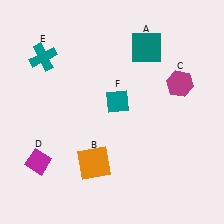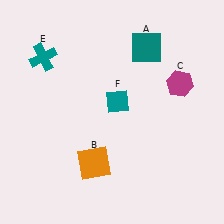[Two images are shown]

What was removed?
The magenta diamond (D) was removed in Image 2.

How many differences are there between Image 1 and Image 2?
There is 1 difference between the two images.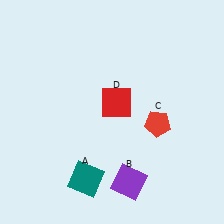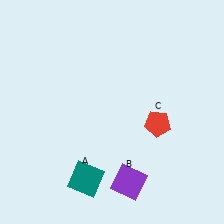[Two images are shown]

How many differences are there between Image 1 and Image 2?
There is 1 difference between the two images.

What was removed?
The red square (D) was removed in Image 2.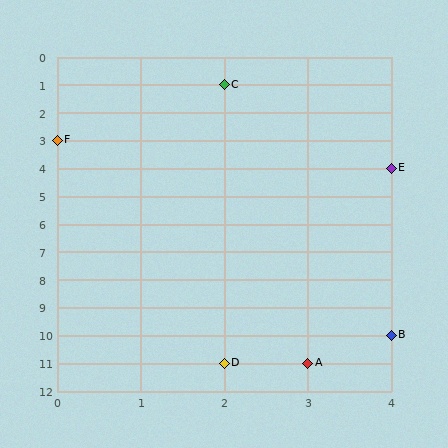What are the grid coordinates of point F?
Point F is at grid coordinates (0, 3).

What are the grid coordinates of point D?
Point D is at grid coordinates (2, 11).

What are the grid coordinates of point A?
Point A is at grid coordinates (3, 11).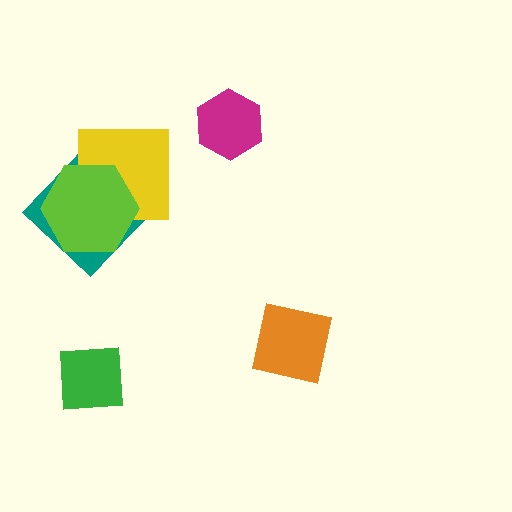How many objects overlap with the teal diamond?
2 objects overlap with the teal diamond.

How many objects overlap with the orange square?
0 objects overlap with the orange square.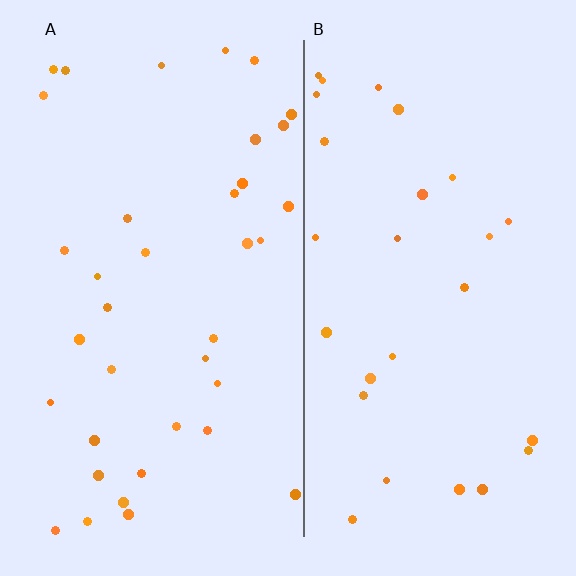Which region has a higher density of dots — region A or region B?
A (the left).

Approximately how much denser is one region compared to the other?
Approximately 1.3× — region A over region B.